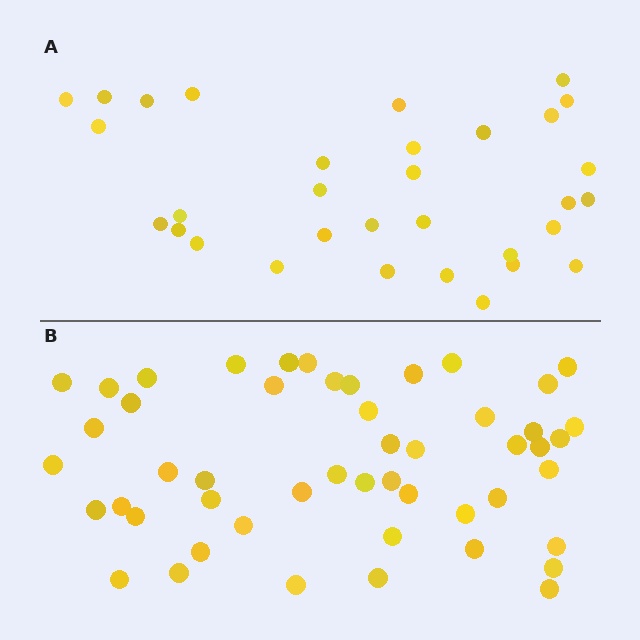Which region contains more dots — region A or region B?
Region B (the bottom region) has more dots.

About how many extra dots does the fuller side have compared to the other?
Region B has approximately 20 more dots than region A.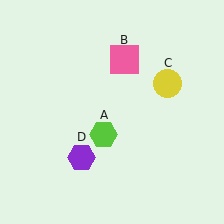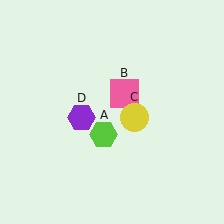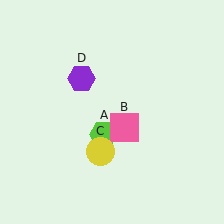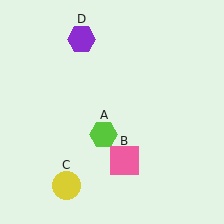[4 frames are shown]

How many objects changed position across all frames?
3 objects changed position: pink square (object B), yellow circle (object C), purple hexagon (object D).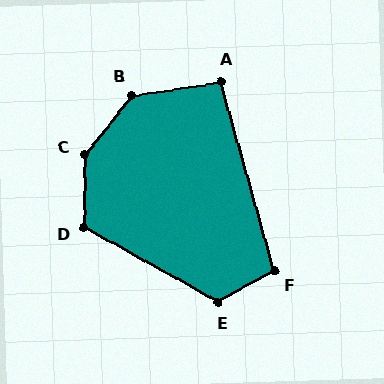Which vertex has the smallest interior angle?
A, at approximately 97 degrees.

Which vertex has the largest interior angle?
C, at approximately 142 degrees.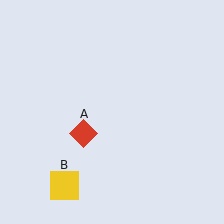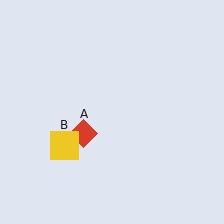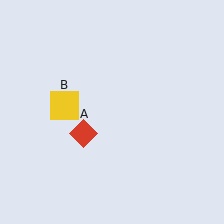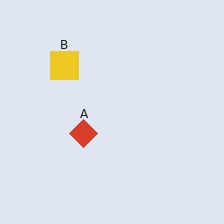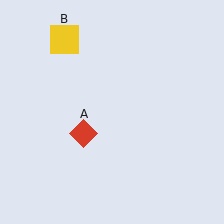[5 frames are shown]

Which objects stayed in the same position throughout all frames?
Red diamond (object A) remained stationary.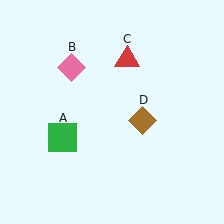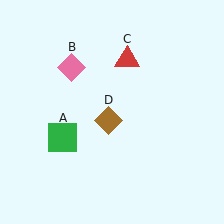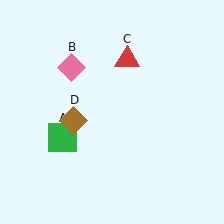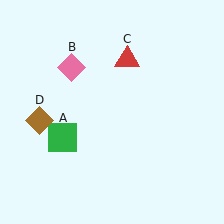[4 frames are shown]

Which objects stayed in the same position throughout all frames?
Green square (object A) and pink diamond (object B) and red triangle (object C) remained stationary.